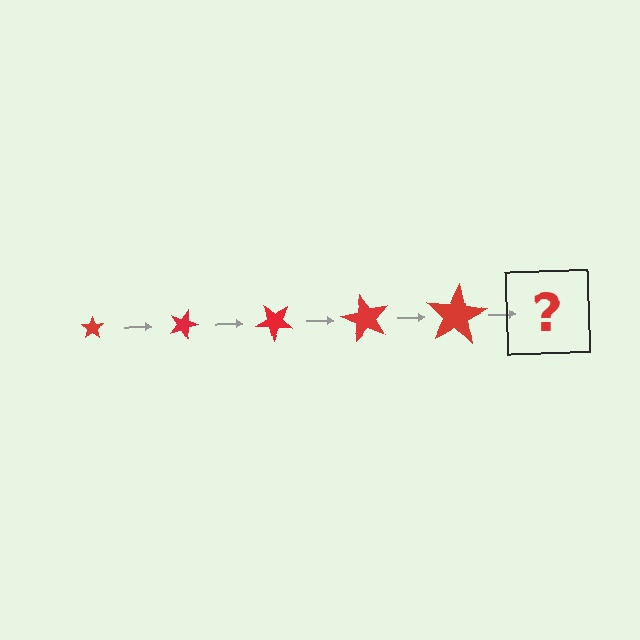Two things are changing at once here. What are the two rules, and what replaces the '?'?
The two rules are that the star grows larger each step and it rotates 20 degrees each step. The '?' should be a star, larger than the previous one and rotated 100 degrees from the start.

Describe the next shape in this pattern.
It should be a star, larger than the previous one and rotated 100 degrees from the start.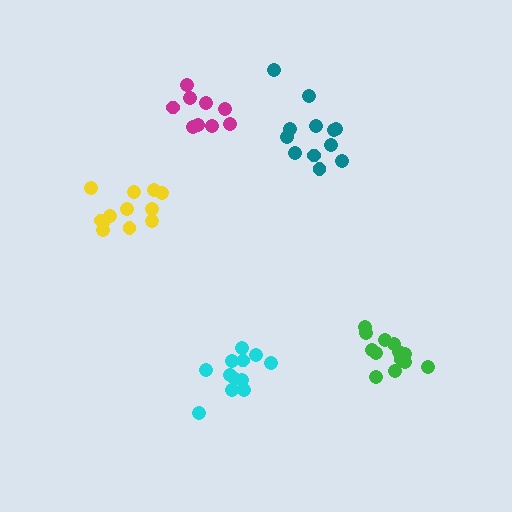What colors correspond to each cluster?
The clusters are colored: teal, yellow, magenta, cyan, green.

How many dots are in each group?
Group 1: 12 dots, Group 2: 12 dots, Group 3: 9 dots, Group 4: 12 dots, Group 5: 13 dots (58 total).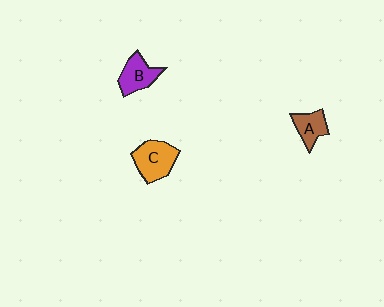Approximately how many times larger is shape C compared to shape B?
Approximately 1.2 times.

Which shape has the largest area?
Shape C (orange).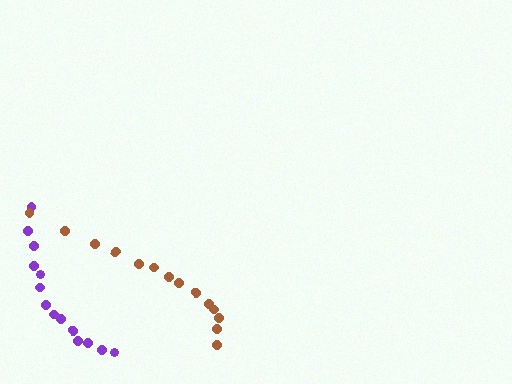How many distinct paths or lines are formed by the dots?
There are 2 distinct paths.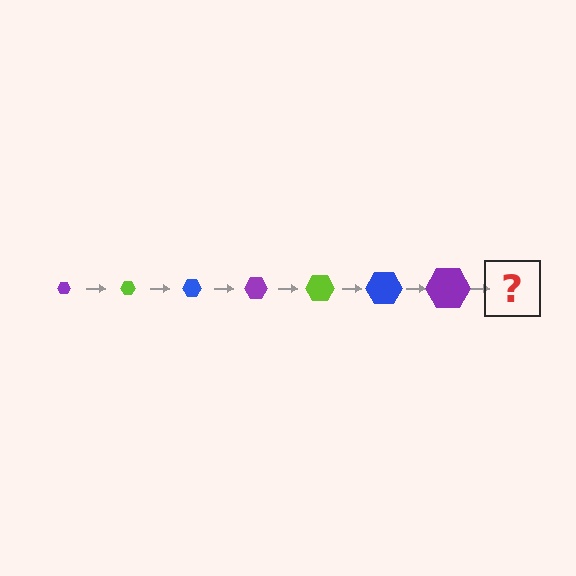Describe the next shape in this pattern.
It should be a lime hexagon, larger than the previous one.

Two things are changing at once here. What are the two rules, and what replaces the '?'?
The two rules are that the hexagon grows larger each step and the color cycles through purple, lime, and blue. The '?' should be a lime hexagon, larger than the previous one.